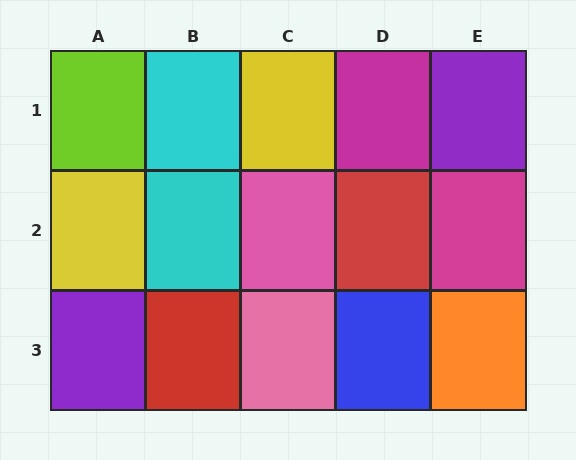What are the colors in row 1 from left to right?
Lime, cyan, yellow, magenta, purple.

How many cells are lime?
1 cell is lime.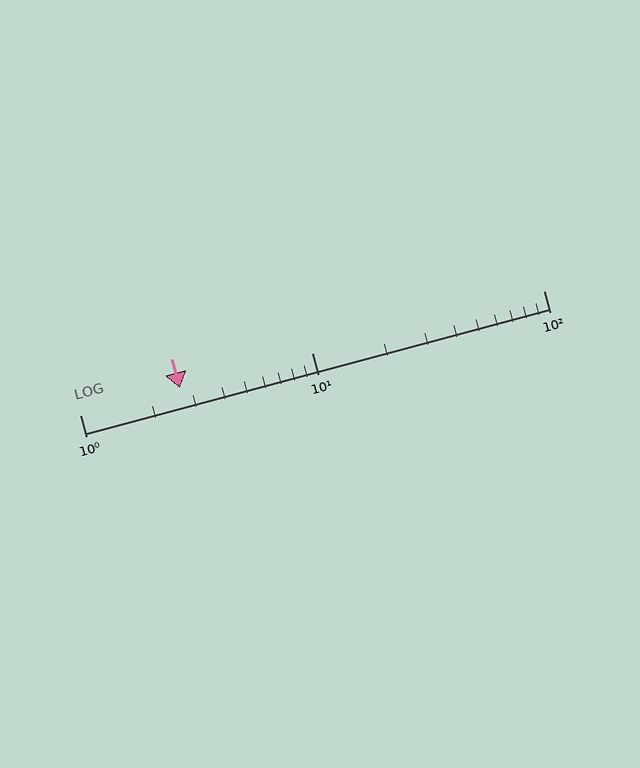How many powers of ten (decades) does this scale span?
The scale spans 2 decades, from 1 to 100.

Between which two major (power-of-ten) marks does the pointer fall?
The pointer is between 1 and 10.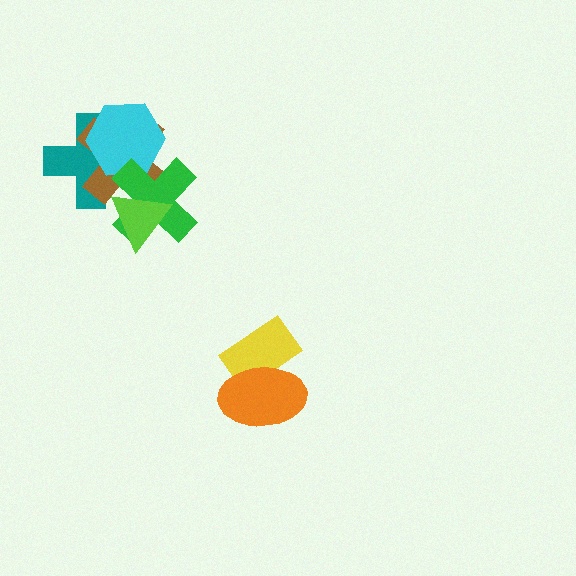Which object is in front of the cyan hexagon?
The green cross is in front of the cyan hexagon.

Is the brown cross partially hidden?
Yes, it is partially covered by another shape.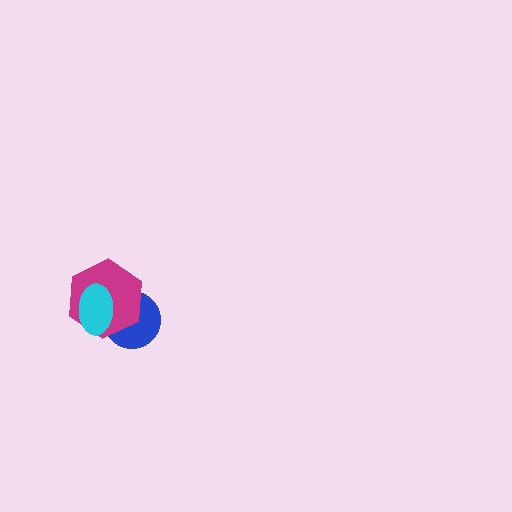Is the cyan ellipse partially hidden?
No, no other shape covers it.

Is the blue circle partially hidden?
Yes, it is partially covered by another shape.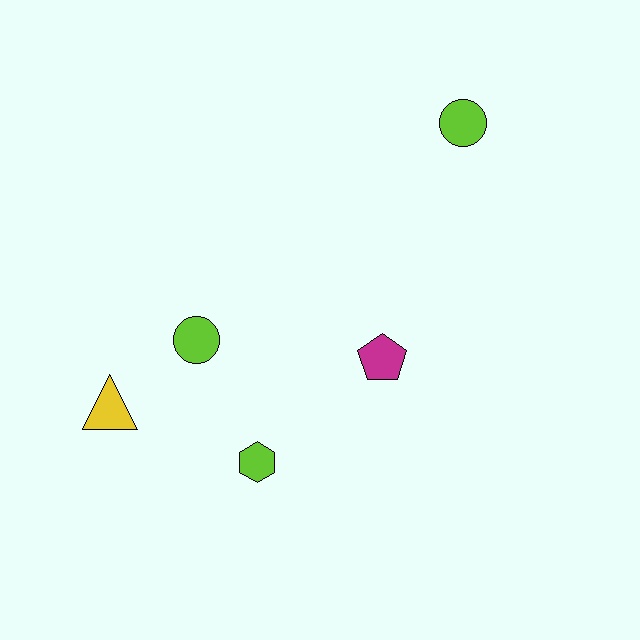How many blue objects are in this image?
There are no blue objects.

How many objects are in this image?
There are 5 objects.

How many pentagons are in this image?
There is 1 pentagon.